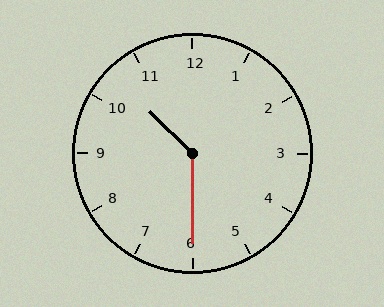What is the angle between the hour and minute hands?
Approximately 135 degrees.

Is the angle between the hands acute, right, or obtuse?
It is obtuse.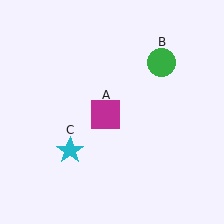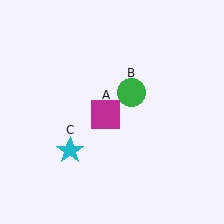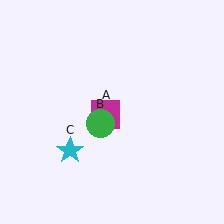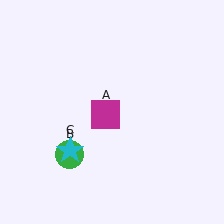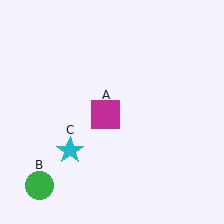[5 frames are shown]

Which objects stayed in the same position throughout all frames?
Magenta square (object A) and cyan star (object C) remained stationary.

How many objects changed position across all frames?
1 object changed position: green circle (object B).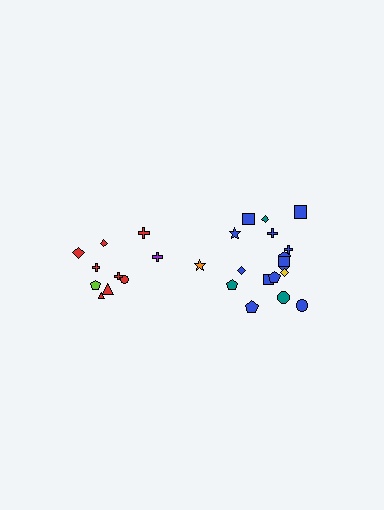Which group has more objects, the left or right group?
The right group.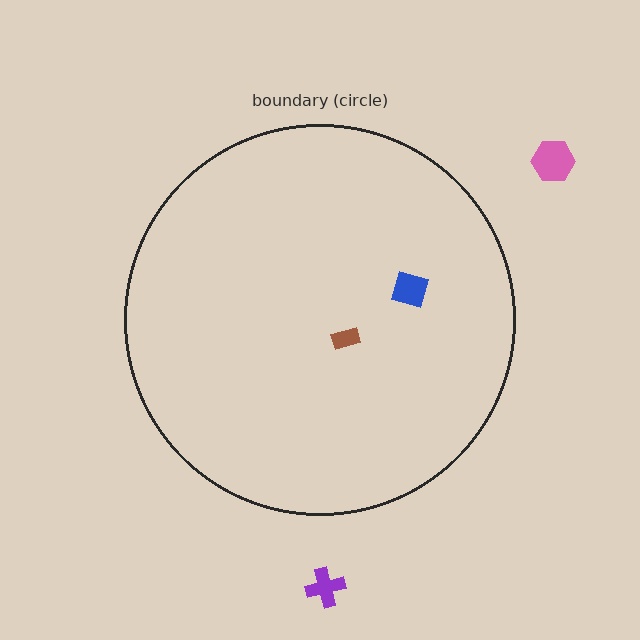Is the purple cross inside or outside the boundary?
Outside.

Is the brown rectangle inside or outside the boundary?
Inside.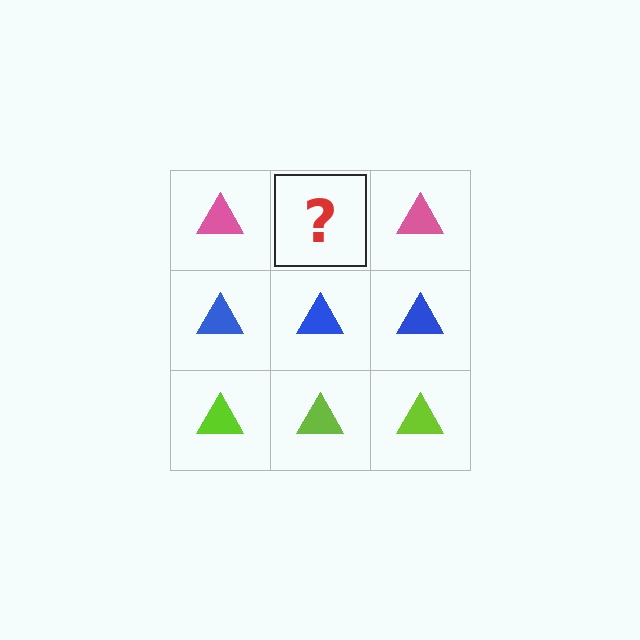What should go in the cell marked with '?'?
The missing cell should contain a pink triangle.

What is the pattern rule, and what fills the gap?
The rule is that each row has a consistent color. The gap should be filled with a pink triangle.